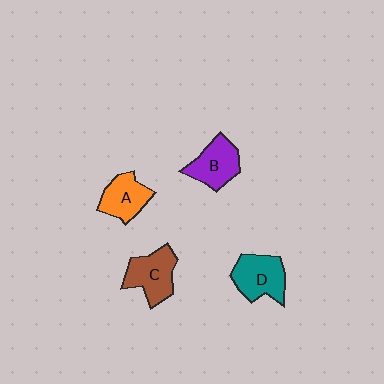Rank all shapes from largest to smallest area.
From largest to smallest: D (teal), C (brown), B (purple), A (orange).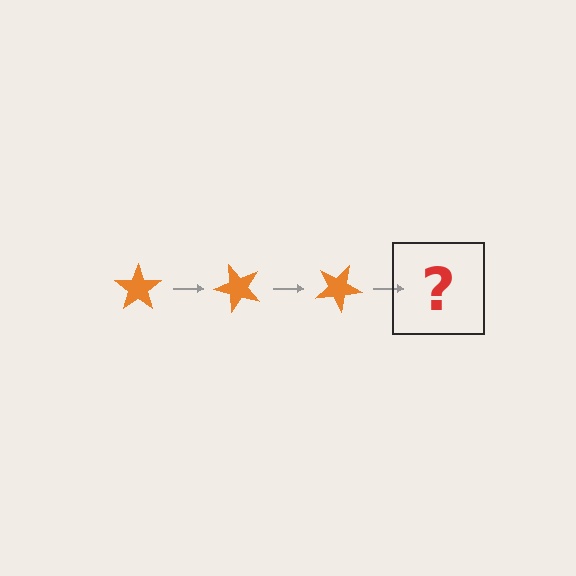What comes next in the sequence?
The next element should be an orange star rotated 150 degrees.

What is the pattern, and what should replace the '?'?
The pattern is that the star rotates 50 degrees each step. The '?' should be an orange star rotated 150 degrees.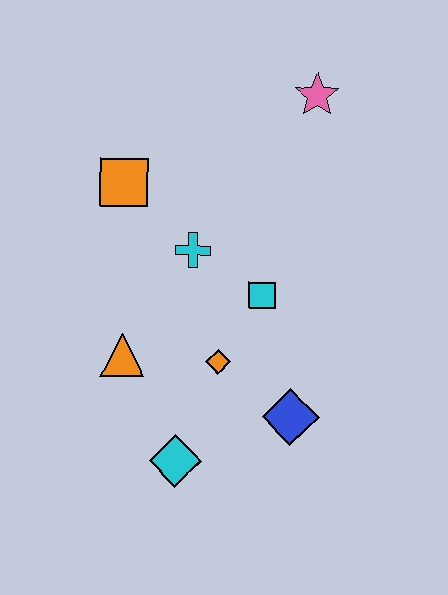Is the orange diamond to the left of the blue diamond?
Yes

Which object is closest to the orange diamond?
The cyan square is closest to the orange diamond.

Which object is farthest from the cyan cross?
The cyan diamond is farthest from the cyan cross.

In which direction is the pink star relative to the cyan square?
The pink star is above the cyan square.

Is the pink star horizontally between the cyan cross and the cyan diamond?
No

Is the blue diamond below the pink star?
Yes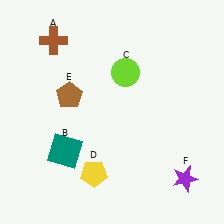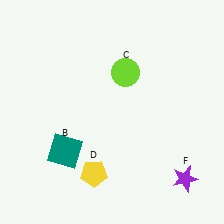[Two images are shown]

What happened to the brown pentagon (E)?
The brown pentagon (E) was removed in Image 2. It was in the top-left area of Image 1.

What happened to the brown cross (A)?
The brown cross (A) was removed in Image 2. It was in the top-left area of Image 1.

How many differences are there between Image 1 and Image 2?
There are 2 differences between the two images.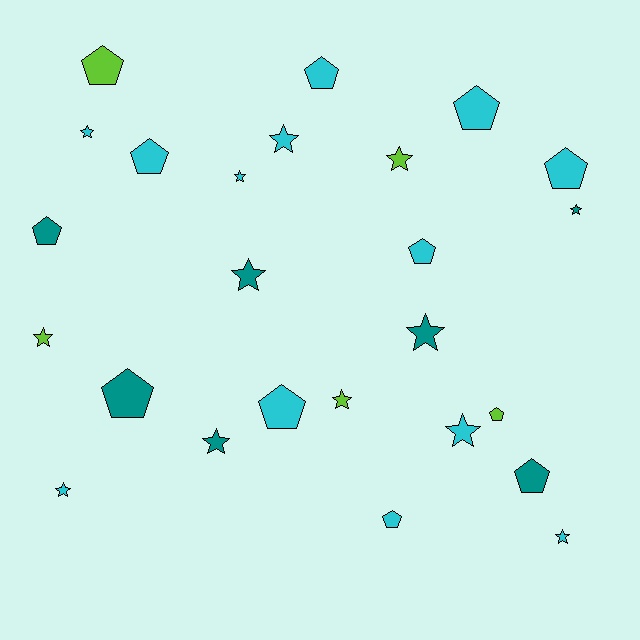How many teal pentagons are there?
There are 3 teal pentagons.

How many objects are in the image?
There are 25 objects.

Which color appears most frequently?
Cyan, with 13 objects.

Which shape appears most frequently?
Star, with 13 objects.